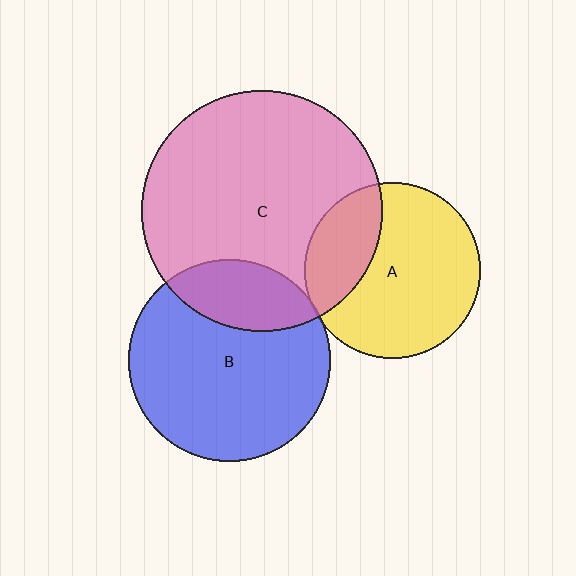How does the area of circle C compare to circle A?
Approximately 1.9 times.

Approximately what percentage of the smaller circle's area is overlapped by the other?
Approximately 25%.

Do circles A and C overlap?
Yes.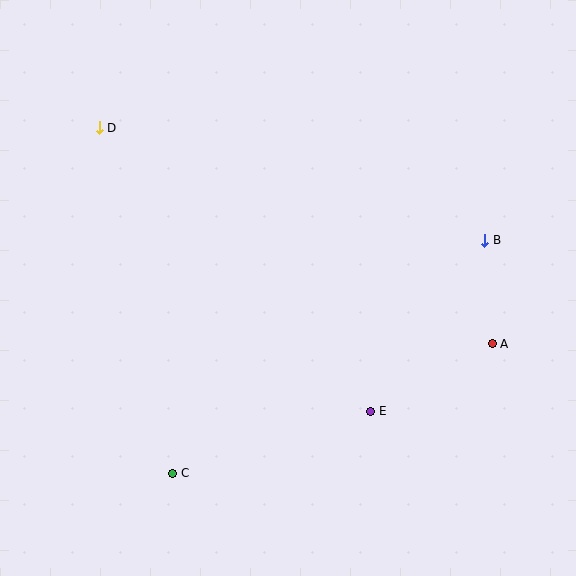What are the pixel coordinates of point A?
Point A is at (492, 344).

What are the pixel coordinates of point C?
Point C is at (173, 473).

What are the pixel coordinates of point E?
Point E is at (371, 411).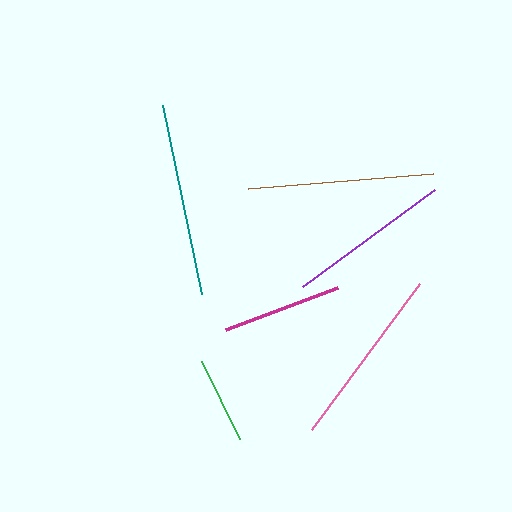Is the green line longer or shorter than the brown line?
The brown line is longer than the green line.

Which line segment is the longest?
The teal line is the longest at approximately 193 pixels.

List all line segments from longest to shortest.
From longest to shortest: teal, brown, pink, purple, magenta, green.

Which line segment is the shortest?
The green line is the shortest at approximately 86 pixels.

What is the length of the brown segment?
The brown segment is approximately 186 pixels long.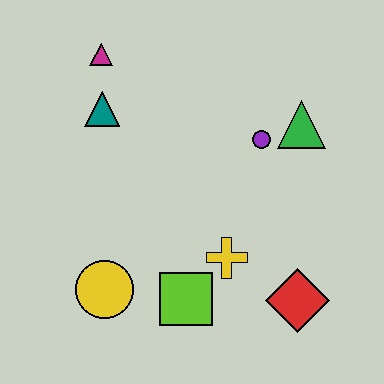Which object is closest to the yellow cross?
The lime square is closest to the yellow cross.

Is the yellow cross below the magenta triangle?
Yes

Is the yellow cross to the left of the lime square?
No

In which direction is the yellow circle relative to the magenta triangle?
The yellow circle is below the magenta triangle.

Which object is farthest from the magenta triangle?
The red diamond is farthest from the magenta triangle.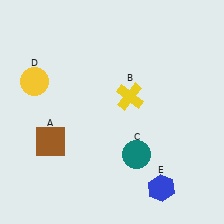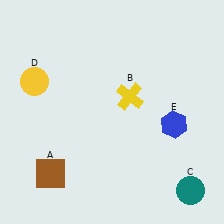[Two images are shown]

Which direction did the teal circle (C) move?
The teal circle (C) moved right.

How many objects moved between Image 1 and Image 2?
3 objects moved between the two images.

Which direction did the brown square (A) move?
The brown square (A) moved down.